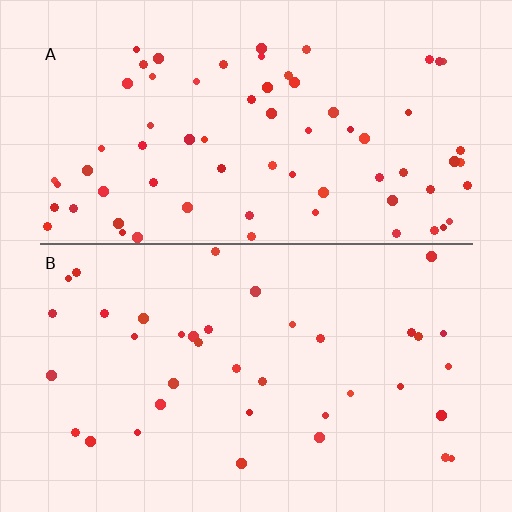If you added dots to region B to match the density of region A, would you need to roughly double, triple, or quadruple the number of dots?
Approximately double.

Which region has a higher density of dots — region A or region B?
A (the top).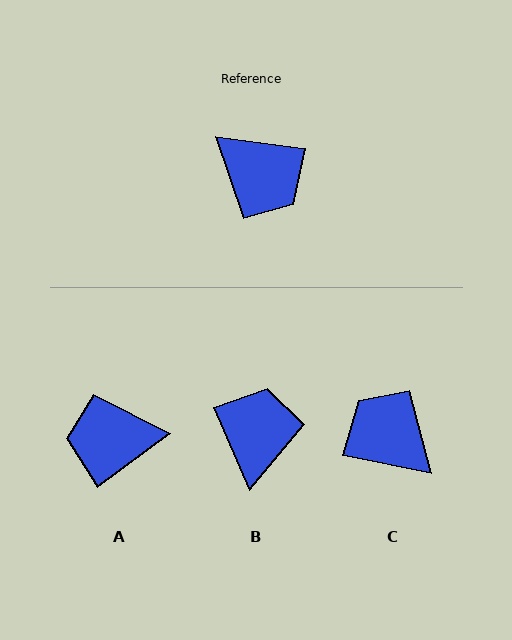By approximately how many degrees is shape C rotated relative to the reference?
Approximately 176 degrees counter-clockwise.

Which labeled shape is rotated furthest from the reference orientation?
C, about 176 degrees away.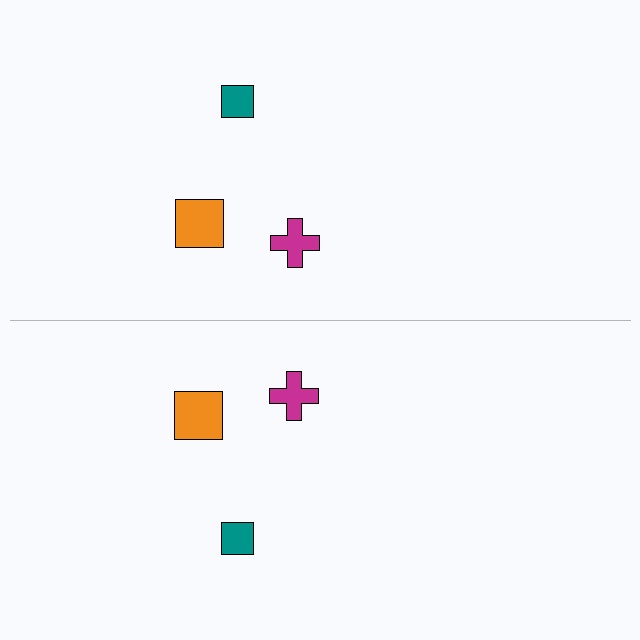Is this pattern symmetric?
Yes, this pattern has bilateral (reflection) symmetry.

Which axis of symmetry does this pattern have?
The pattern has a horizontal axis of symmetry running through the center of the image.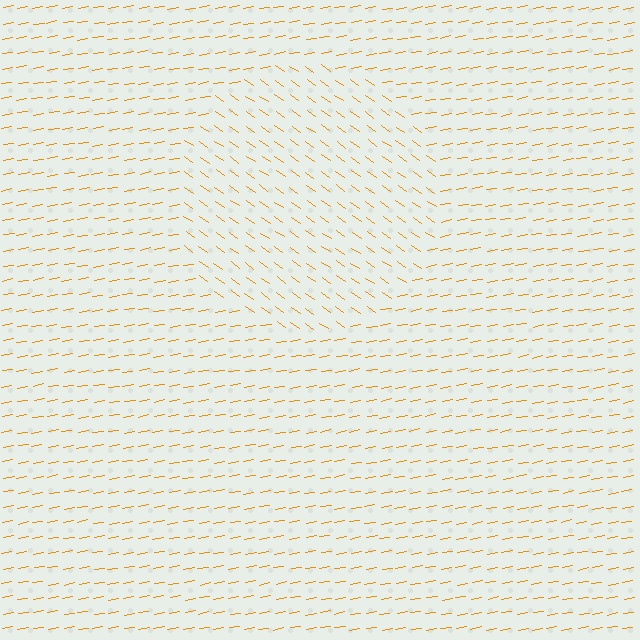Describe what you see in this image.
The image is filled with small orange line segments. A circle region in the image has lines oriented differently from the surrounding lines, creating a visible texture boundary.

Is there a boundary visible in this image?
Yes, there is a texture boundary formed by a change in line orientation.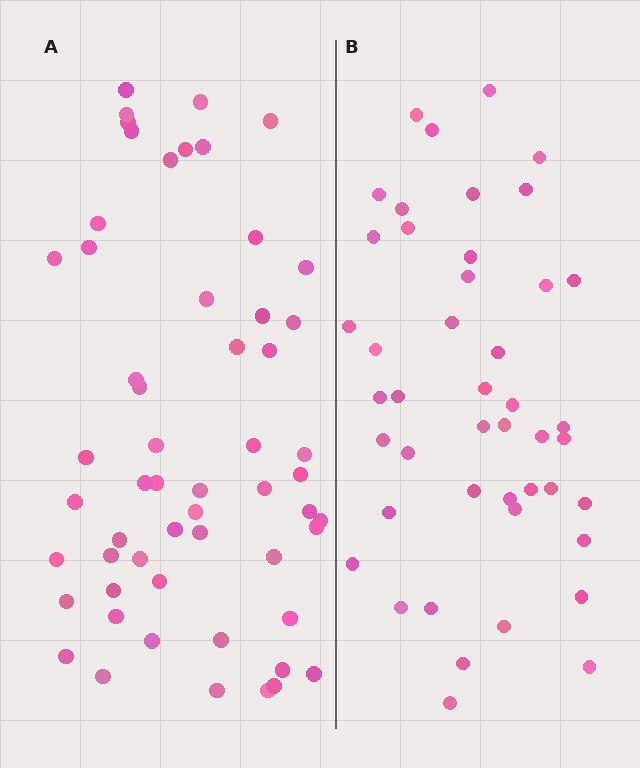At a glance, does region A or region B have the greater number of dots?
Region A (the left region) has more dots.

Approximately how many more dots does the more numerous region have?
Region A has roughly 12 or so more dots than region B.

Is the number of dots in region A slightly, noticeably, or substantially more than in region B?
Region A has only slightly more — the two regions are fairly close. The ratio is roughly 1.2 to 1.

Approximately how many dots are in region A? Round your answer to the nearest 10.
About 60 dots. (The exact count is 56, which rounds to 60.)